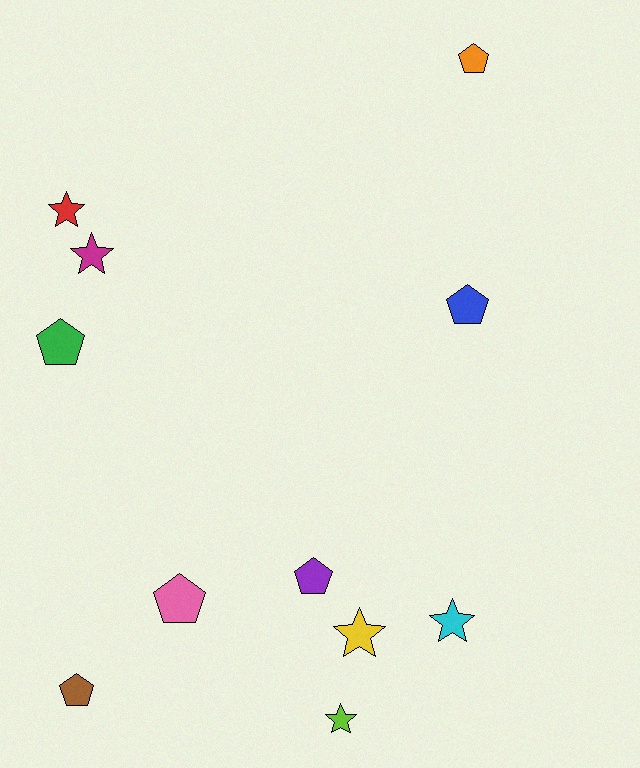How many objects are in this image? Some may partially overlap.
There are 11 objects.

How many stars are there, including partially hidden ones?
There are 5 stars.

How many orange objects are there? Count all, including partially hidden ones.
There is 1 orange object.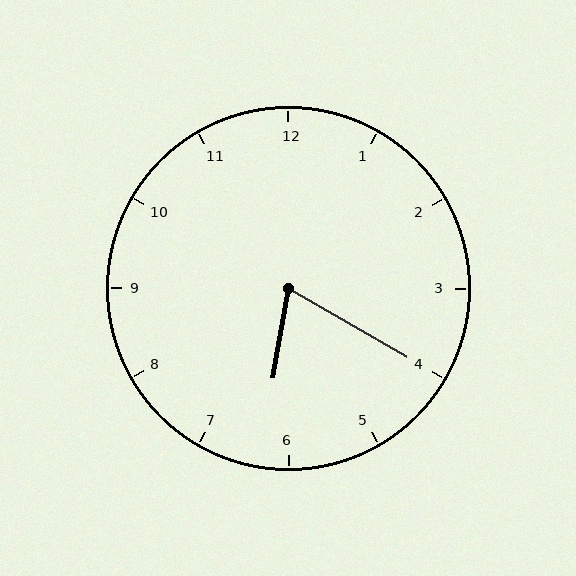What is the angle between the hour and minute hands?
Approximately 70 degrees.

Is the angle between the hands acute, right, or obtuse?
It is acute.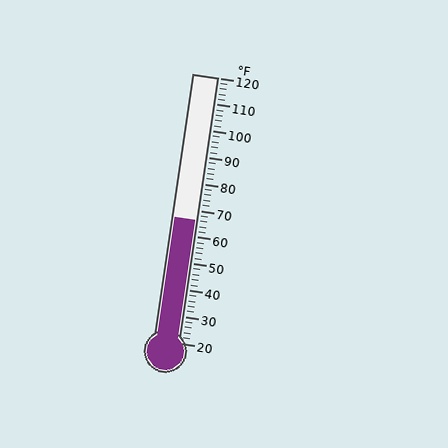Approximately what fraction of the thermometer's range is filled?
The thermometer is filled to approximately 45% of its range.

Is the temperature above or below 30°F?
The temperature is above 30°F.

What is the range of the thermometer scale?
The thermometer scale ranges from 20°F to 120°F.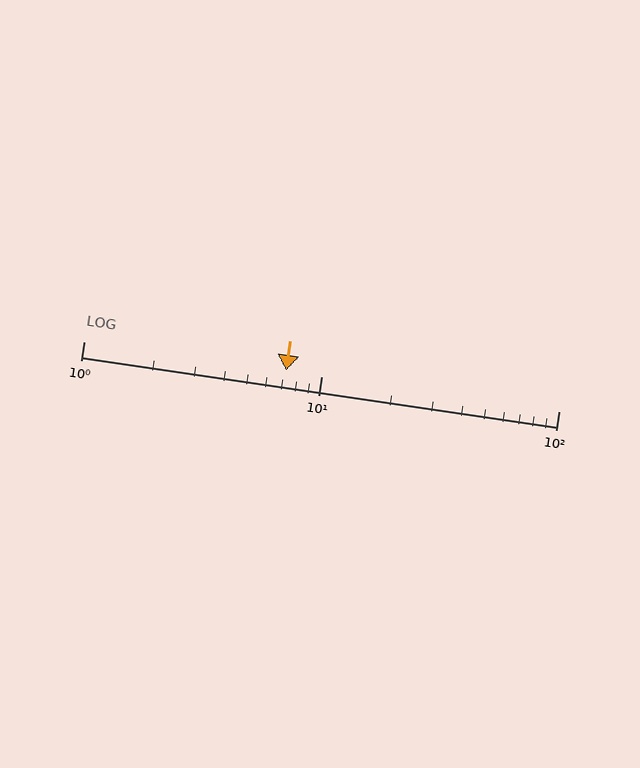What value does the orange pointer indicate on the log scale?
The pointer indicates approximately 7.1.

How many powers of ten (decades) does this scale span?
The scale spans 2 decades, from 1 to 100.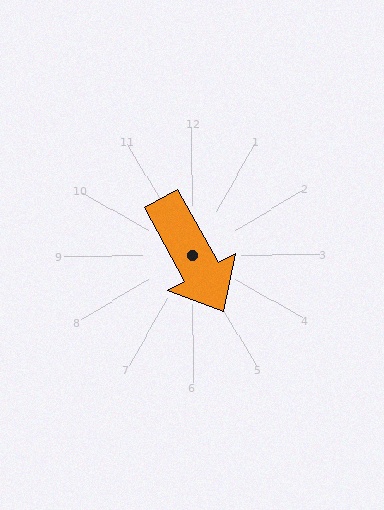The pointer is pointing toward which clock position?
Roughly 5 o'clock.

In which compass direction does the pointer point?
Southeast.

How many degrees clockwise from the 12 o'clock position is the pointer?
Approximately 151 degrees.